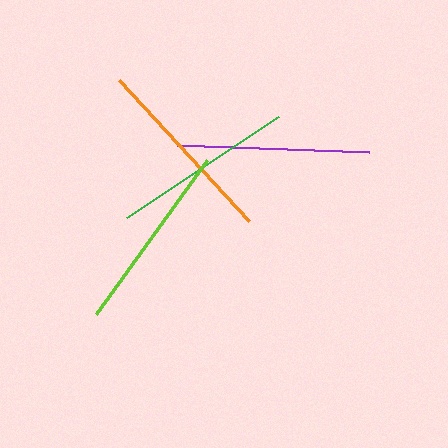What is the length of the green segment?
The green segment is approximately 182 pixels long.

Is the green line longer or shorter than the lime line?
The lime line is longer than the green line.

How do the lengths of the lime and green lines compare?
The lime and green lines are approximately the same length.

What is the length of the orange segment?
The orange segment is approximately 191 pixels long.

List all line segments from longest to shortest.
From longest to shortest: purple, orange, lime, green.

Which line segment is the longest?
The purple line is the longest at approximately 191 pixels.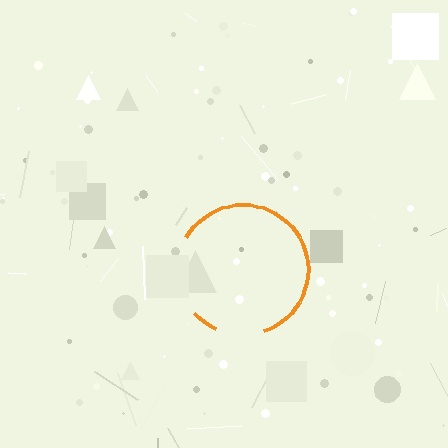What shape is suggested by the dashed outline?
The dashed outline suggests a circle.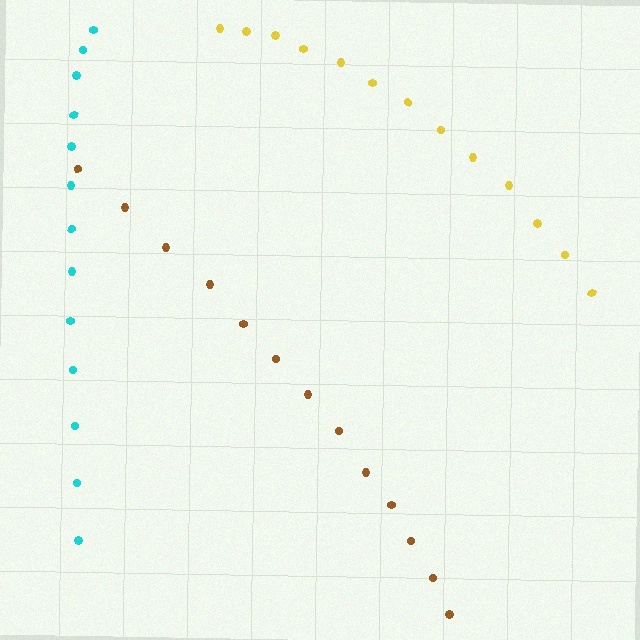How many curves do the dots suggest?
There are 3 distinct paths.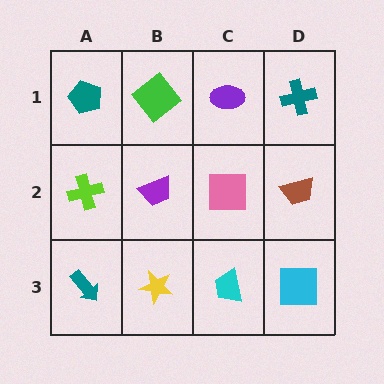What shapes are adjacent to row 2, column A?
A teal pentagon (row 1, column A), a teal arrow (row 3, column A), a purple trapezoid (row 2, column B).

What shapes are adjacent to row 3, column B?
A purple trapezoid (row 2, column B), a teal arrow (row 3, column A), a cyan trapezoid (row 3, column C).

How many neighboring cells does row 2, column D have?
3.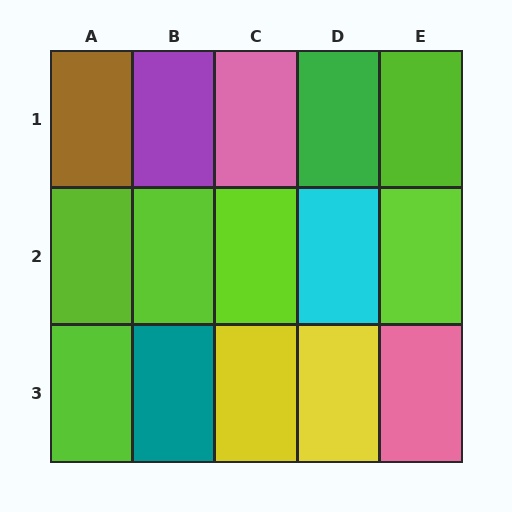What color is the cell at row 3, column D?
Yellow.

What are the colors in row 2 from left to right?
Lime, lime, lime, cyan, lime.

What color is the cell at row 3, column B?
Teal.